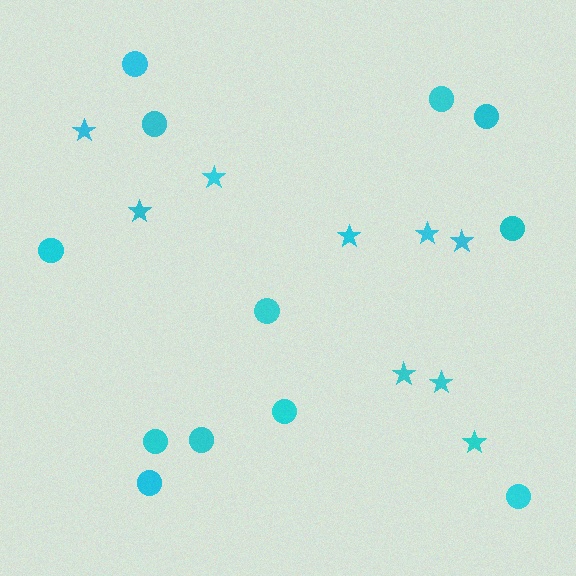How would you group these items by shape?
There are 2 groups: one group of circles (12) and one group of stars (9).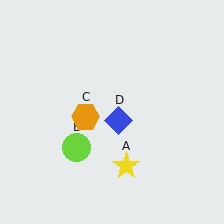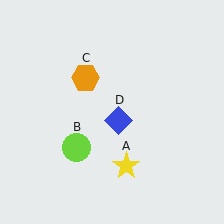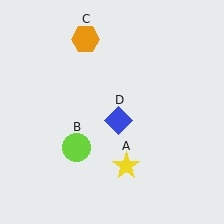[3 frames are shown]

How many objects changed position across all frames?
1 object changed position: orange hexagon (object C).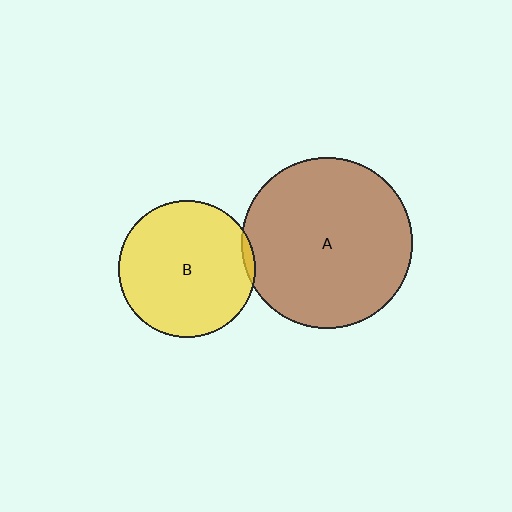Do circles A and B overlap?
Yes.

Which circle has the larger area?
Circle A (brown).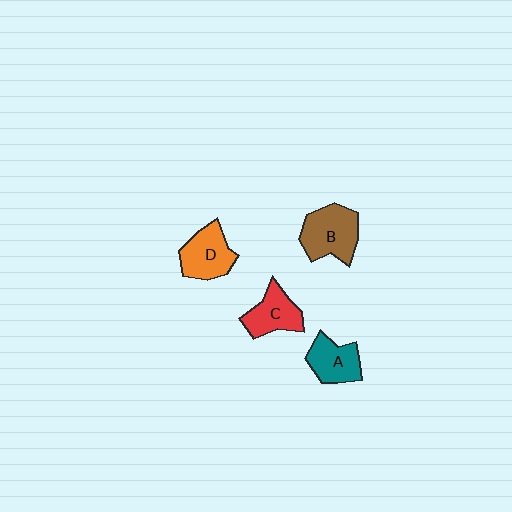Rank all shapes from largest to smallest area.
From largest to smallest: B (brown), D (orange), C (red), A (teal).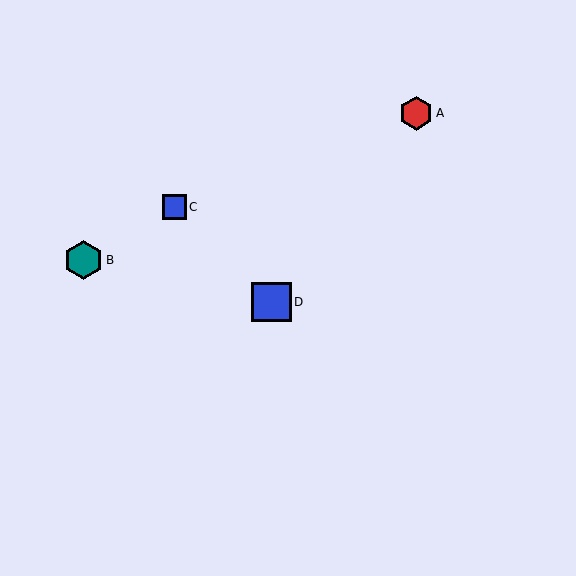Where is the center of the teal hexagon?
The center of the teal hexagon is at (83, 260).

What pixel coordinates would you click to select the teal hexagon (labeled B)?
Click at (83, 260) to select the teal hexagon B.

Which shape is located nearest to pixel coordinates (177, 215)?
The blue square (labeled C) at (174, 207) is nearest to that location.